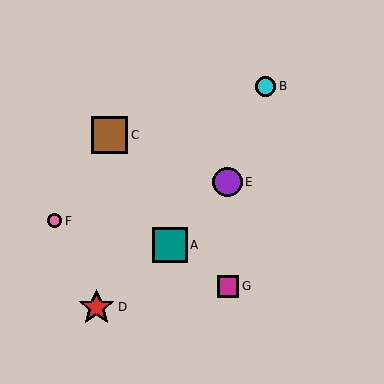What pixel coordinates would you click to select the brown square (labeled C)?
Click at (109, 135) to select the brown square C.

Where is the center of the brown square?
The center of the brown square is at (109, 135).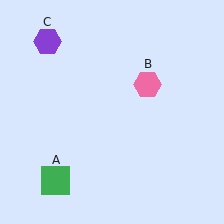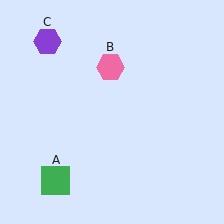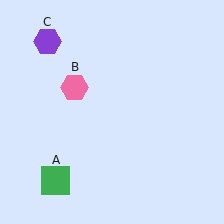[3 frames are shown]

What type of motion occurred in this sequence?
The pink hexagon (object B) rotated counterclockwise around the center of the scene.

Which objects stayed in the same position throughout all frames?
Green square (object A) and purple hexagon (object C) remained stationary.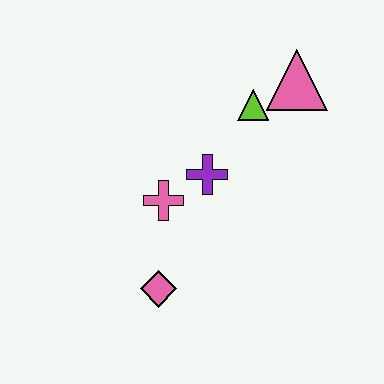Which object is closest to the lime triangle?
The pink triangle is closest to the lime triangle.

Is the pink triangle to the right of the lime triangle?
Yes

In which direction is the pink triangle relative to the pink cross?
The pink triangle is to the right of the pink cross.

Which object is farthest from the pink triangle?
The pink diamond is farthest from the pink triangle.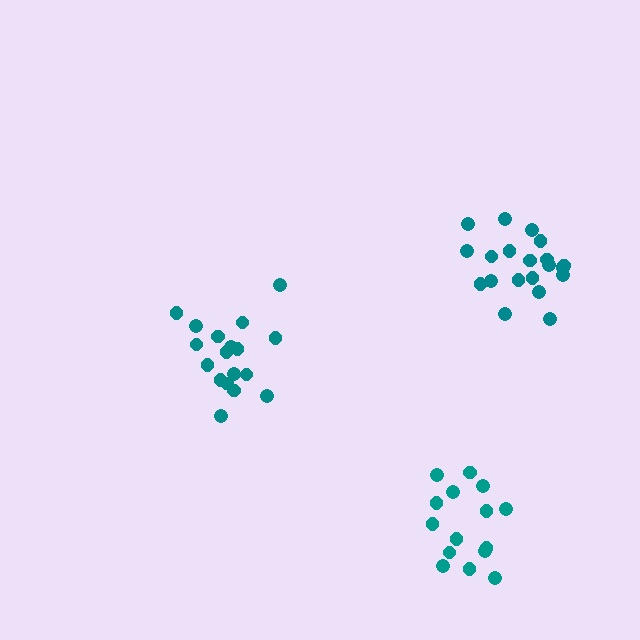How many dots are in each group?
Group 1: 20 dots, Group 2: 15 dots, Group 3: 18 dots (53 total).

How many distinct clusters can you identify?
There are 3 distinct clusters.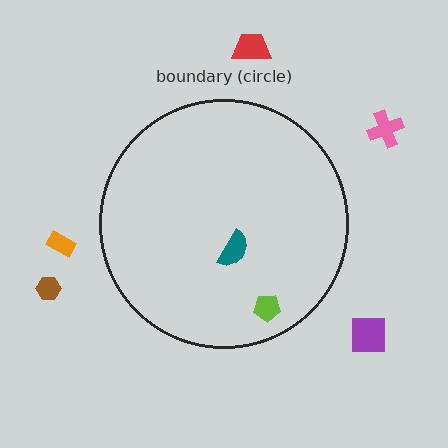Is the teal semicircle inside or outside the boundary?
Inside.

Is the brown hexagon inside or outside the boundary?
Outside.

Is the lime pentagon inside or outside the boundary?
Inside.